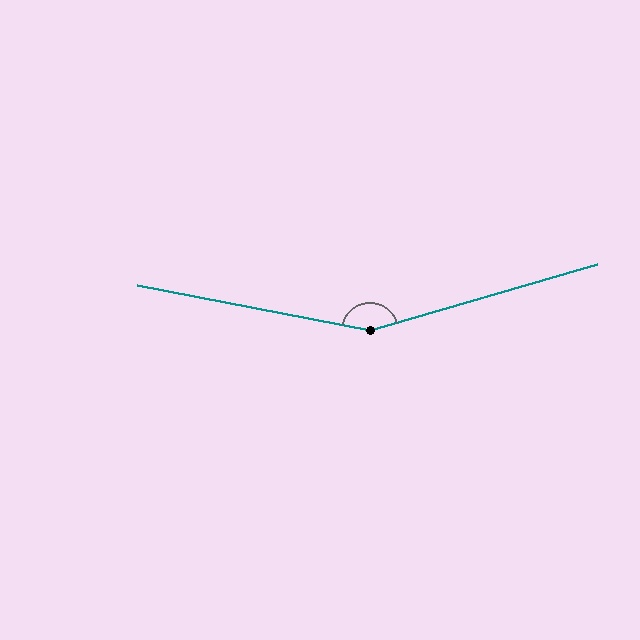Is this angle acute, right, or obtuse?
It is obtuse.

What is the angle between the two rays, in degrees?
Approximately 153 degrees.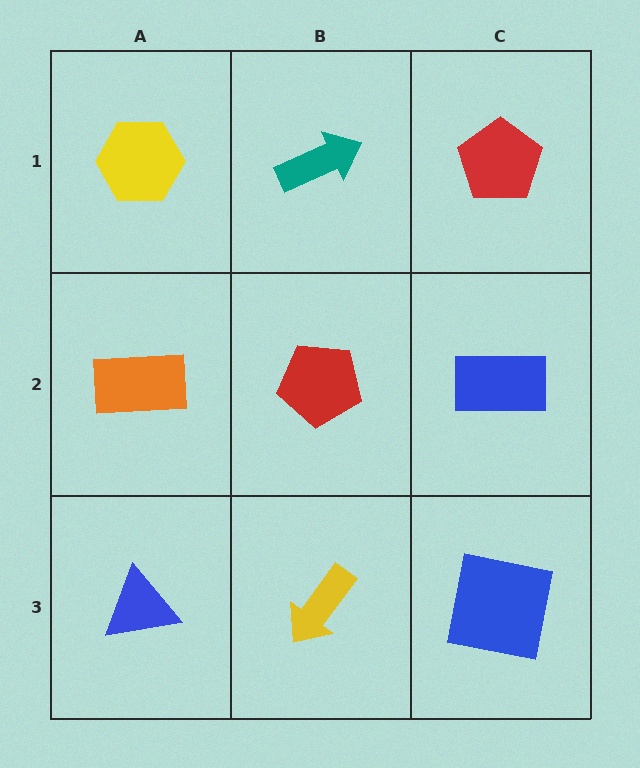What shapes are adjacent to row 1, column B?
A red pentagon (row 2, column B), a yellow hexagon (row 1, column A), a red pentagon (row 1, column C).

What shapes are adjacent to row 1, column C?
A blue rectangle (row 2, column C), a teal arrow (row 1, column B).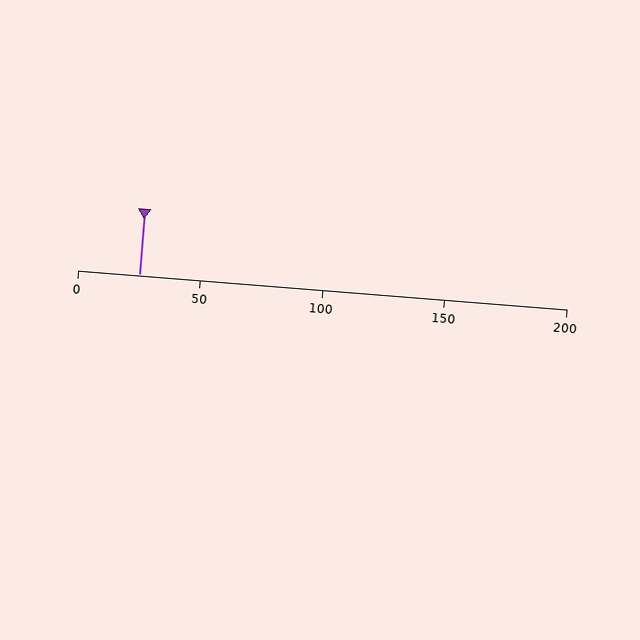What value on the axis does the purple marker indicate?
The marker indicates approximately 25.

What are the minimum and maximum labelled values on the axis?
The axis runs from 0 to 200.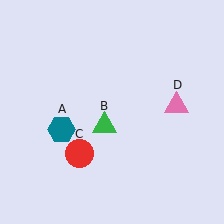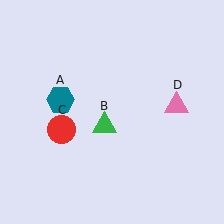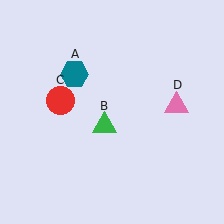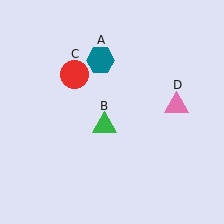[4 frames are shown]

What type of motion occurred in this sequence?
The teal hexagon (object A), red circle (object C) rotated clockwise around the center of the scene.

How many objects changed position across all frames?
2 objects changed position: teal hexagon (object A), red circle (object C).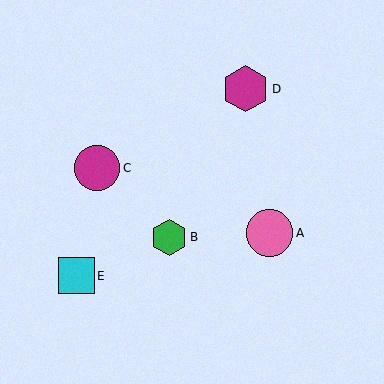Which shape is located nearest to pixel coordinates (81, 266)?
The cyan square (labeled E) at (77, 276) is nearest to that location.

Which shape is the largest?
The pink circle (labeled A) is the largest.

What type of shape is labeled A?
Shape A is a pink circle.